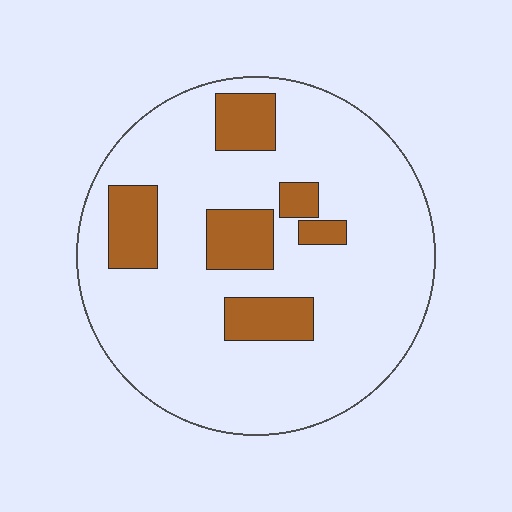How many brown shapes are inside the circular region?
6.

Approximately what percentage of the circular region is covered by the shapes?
Approximately 20%.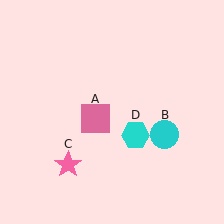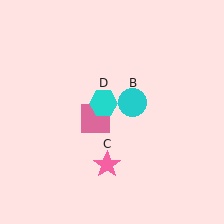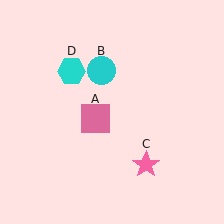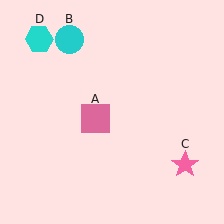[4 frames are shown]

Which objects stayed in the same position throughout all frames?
Pink square (object A) remained stationary.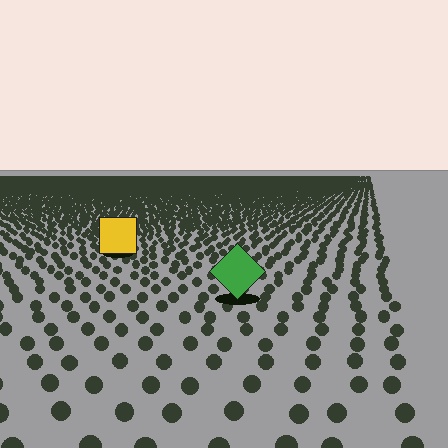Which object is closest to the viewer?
The green diamond is closest. The texture marks near it are larger and more spread out.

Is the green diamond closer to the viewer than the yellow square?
Yes. The green diamond is closer — you can tell from the texture gradient: the ground texture is coarser near it.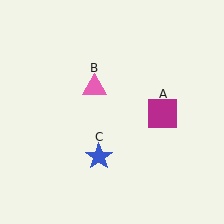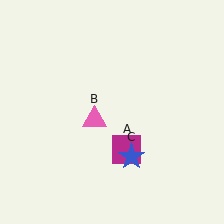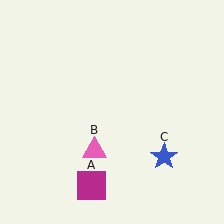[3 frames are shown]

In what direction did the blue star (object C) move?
The blue star (object C) moved right.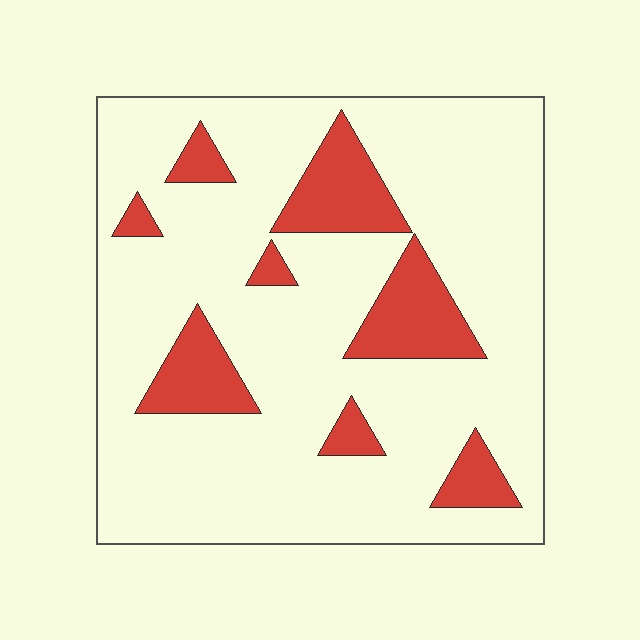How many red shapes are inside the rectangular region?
8.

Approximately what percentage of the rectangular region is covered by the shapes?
Approximately 20%.